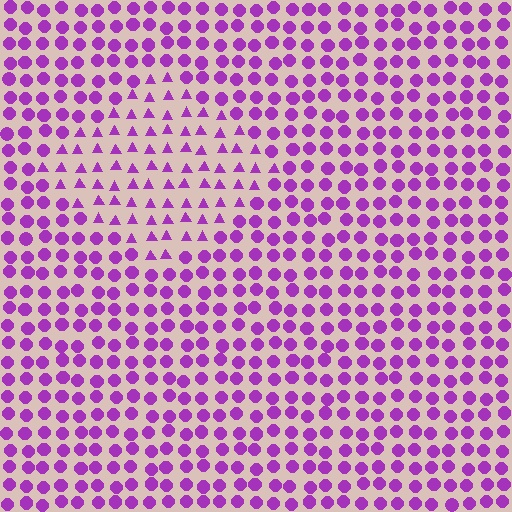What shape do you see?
I see a diamond.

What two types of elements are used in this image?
The image uses triangles inside the diamond region and circles outside it.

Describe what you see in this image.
The image is filled with small purple elements arranged in a uniform grid. A diamond-shaped region contains triangles, while the surrounding area contains circles. The boundary is defined purely by the change in element shape.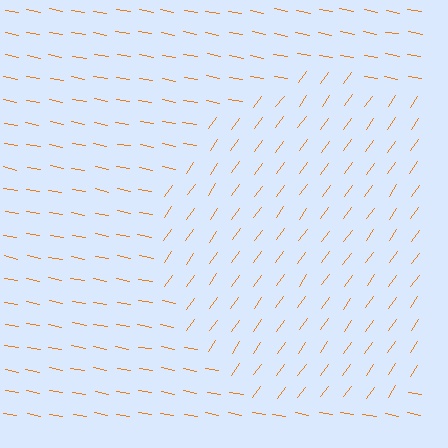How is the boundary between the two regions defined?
The boundary is defined purely by a change in line orientation (approximately 66 degrees difference). All lines are the same color and thickness.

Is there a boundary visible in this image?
Yes, there is a texture boundary formed by a change in line orientation.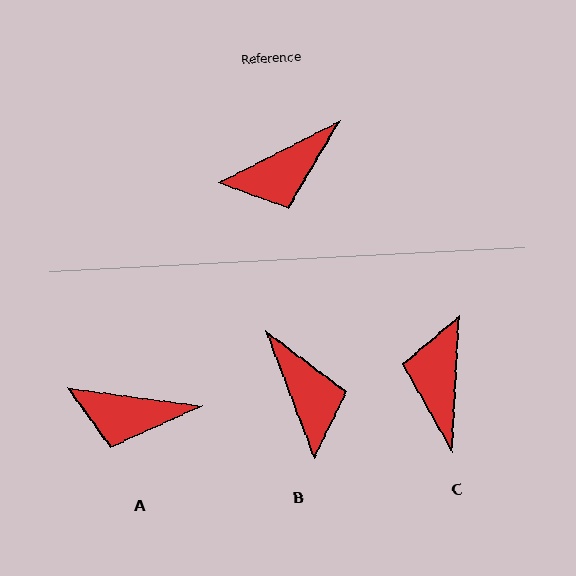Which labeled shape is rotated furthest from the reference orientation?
C, about 120 degrees away.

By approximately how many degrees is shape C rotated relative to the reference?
Approximately 120 degrees clockwise.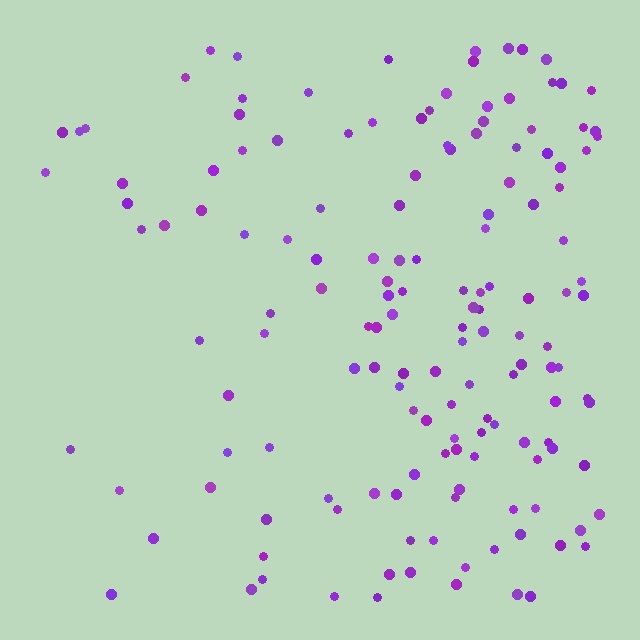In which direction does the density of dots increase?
From left to right, with the right side densest.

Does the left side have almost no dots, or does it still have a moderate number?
Still a moderate number, just noticeably fewer than the right.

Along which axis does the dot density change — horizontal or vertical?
Horizontal.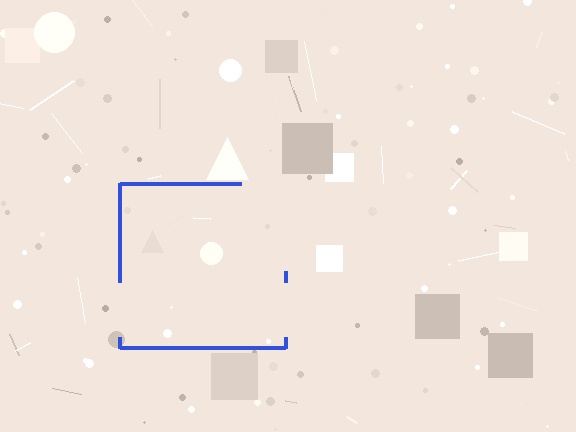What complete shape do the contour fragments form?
The contour fragments form a square.